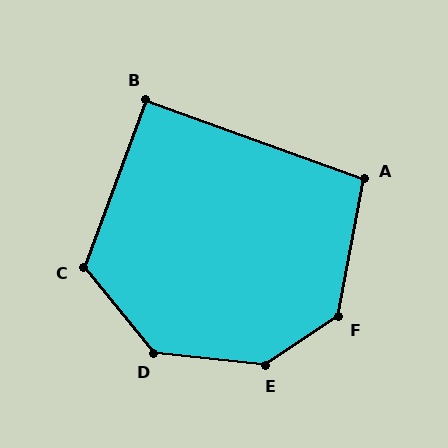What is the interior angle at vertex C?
Approximately 120 degrees (obtuse).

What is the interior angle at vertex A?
Approximately 99 degrees (obtuse).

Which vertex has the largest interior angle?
E, at approximately 140 degrees.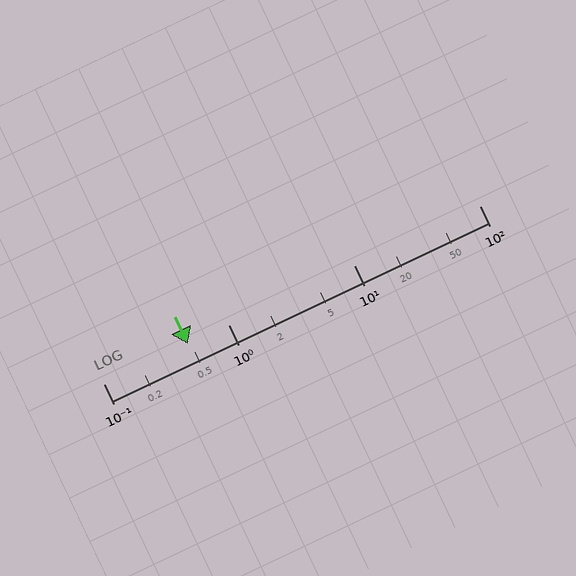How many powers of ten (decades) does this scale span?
The scale spans 3 decades, from 0.1 to 100.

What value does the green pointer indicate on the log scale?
The pointer indicates approximately 0.47.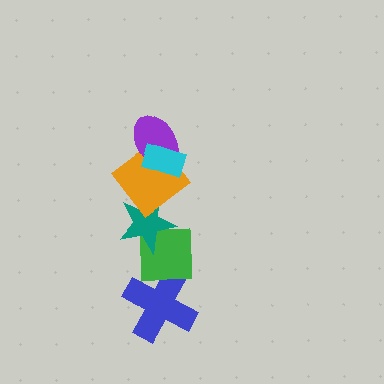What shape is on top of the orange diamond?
The purple ellipse is on top of the orange diamond.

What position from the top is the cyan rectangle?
The cyan rectangle is 1st from the top.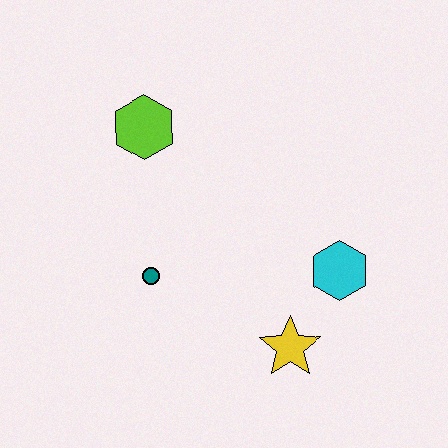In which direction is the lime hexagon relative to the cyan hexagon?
The lime hexagon is to the left of the cyan hexagon.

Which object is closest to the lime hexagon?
The teal circle is closest to the lime hexagon.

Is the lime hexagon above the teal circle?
Yes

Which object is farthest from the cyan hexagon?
The lime hexagon is farthest from the cyan hexagon.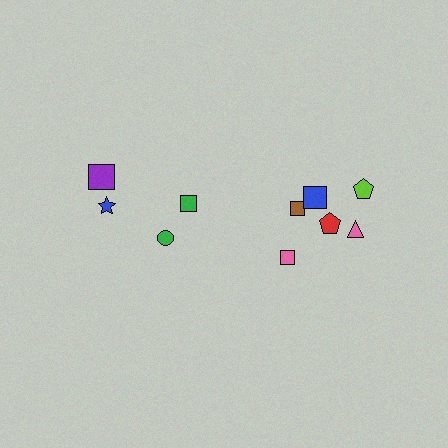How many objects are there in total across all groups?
There are 10 objects.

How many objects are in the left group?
There are 4 objects.